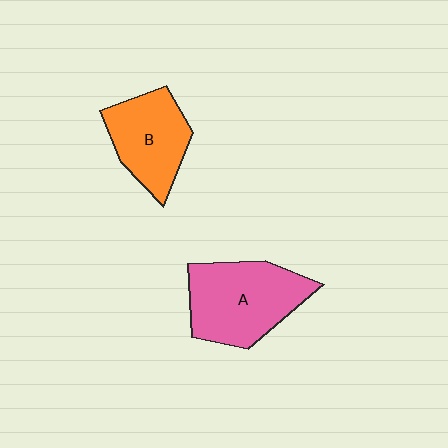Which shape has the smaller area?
Shape B (orange).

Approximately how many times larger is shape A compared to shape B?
Approximately 1.3 times.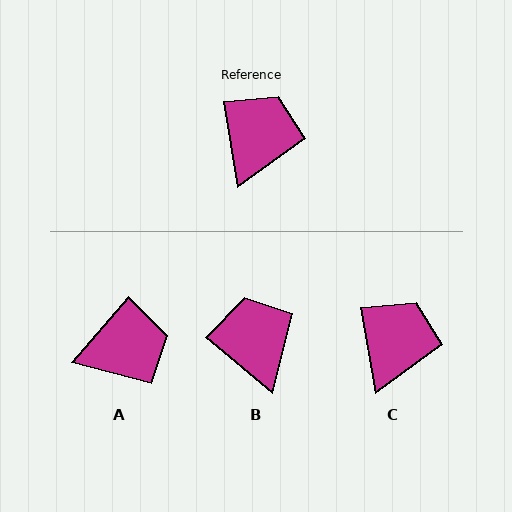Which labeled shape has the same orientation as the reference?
C.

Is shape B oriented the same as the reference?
No, it is off by about 40 degrees.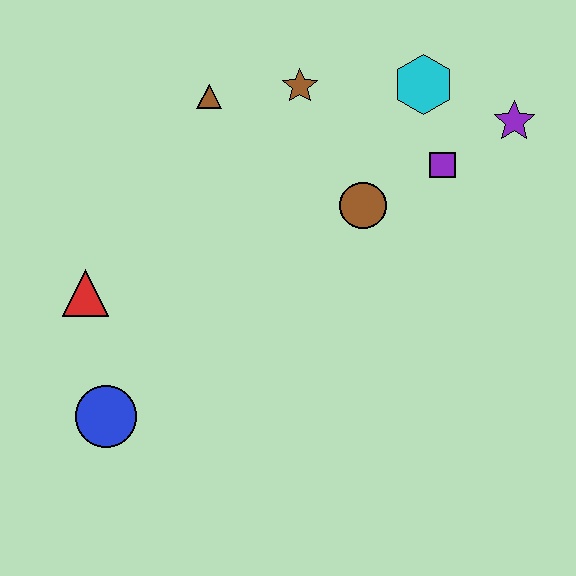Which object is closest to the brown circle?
The purple square is closest to the brown circle.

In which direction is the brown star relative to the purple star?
The brown star is to the left of the purple star.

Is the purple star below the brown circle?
No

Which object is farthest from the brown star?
The blue circle is farthest from the brown star.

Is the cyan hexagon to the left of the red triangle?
No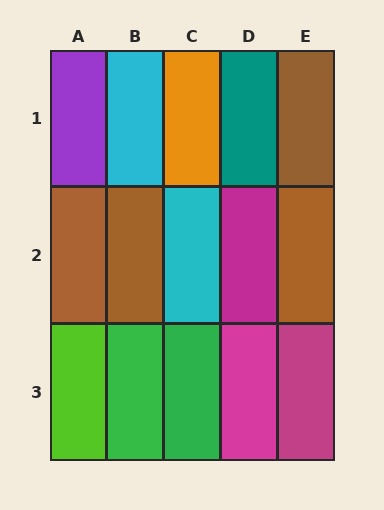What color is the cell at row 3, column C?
Green.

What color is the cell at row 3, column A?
Lime.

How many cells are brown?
4 cells are brown.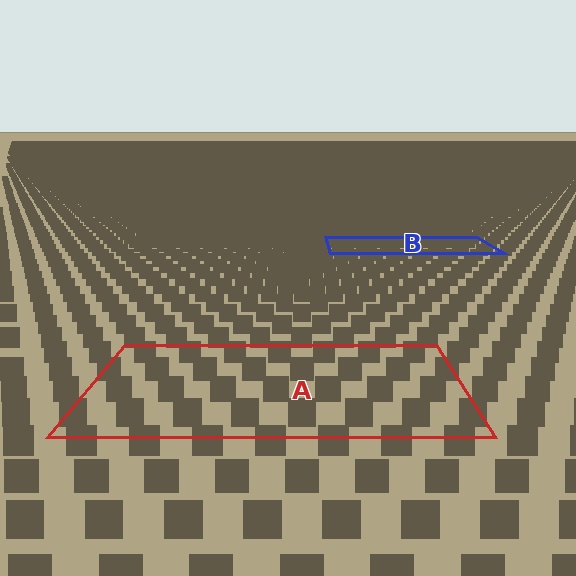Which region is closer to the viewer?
Region A is closer. The texture elements there are larger and more spread out.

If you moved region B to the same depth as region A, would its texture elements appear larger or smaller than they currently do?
They would appear larger. At a closer depth, the same texture elements are projected at a bigger on-screen size.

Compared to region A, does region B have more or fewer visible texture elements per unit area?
Region B has more texture elements per unit area — they are packed more densely because it is farther away.